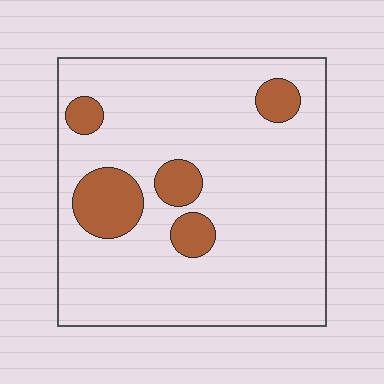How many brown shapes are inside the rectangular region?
5.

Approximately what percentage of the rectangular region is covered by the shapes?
Approximately 15%.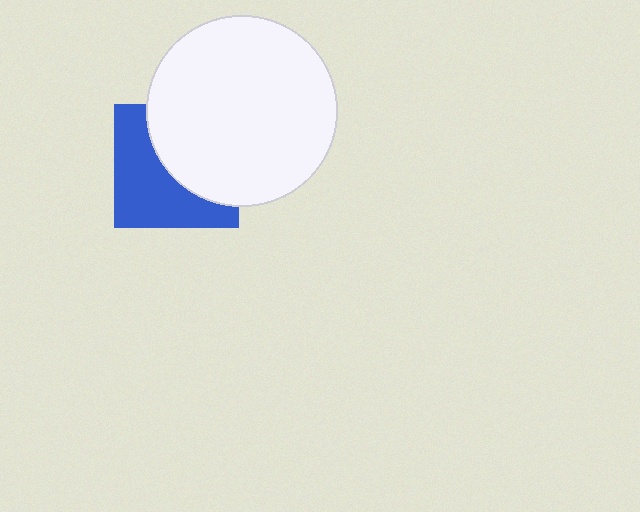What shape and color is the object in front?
The object in front is a white circle.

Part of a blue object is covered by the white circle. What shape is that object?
It is a square.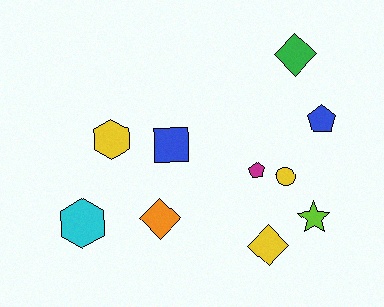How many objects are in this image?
There are 10 objects.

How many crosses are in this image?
There are no crosses.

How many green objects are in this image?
There is 1 green object.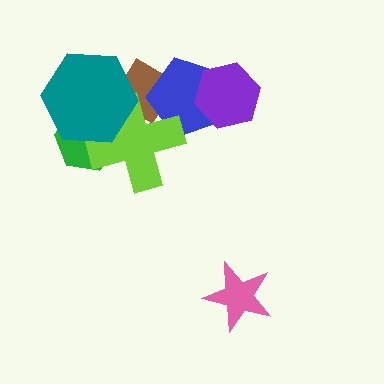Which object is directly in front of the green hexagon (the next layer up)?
The lime cross is directly in front of the green hexagon.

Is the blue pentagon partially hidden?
Yes, it is partially covered by another shape.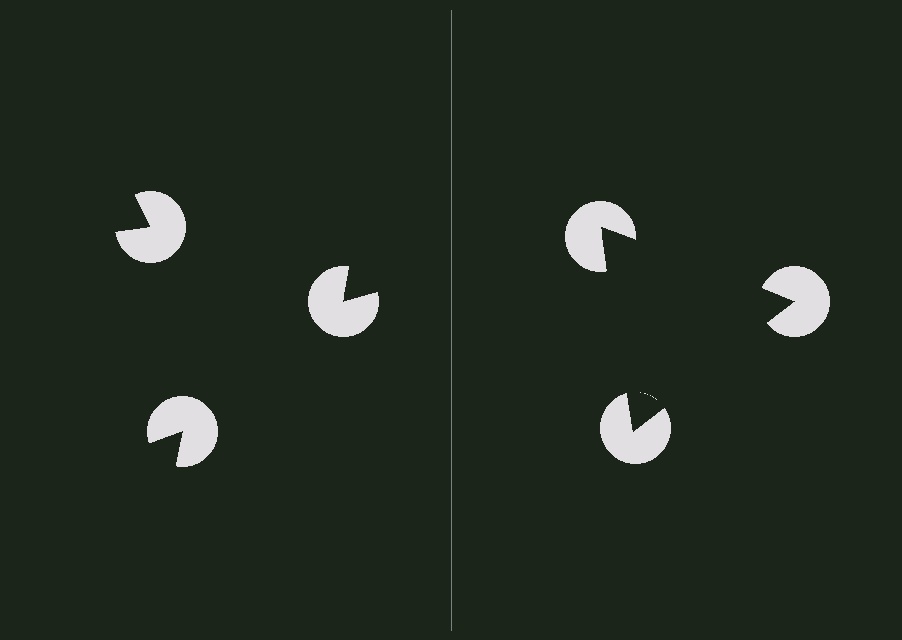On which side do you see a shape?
An illusory triangle appears on the right side. On the left side the wedge cuts are rotated, so no coherent shape forms.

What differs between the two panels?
The pac-man discs are positioned identically on both sides; only the wedge orientations differ. On the right they align to a triangle; on the left they are misaligned.